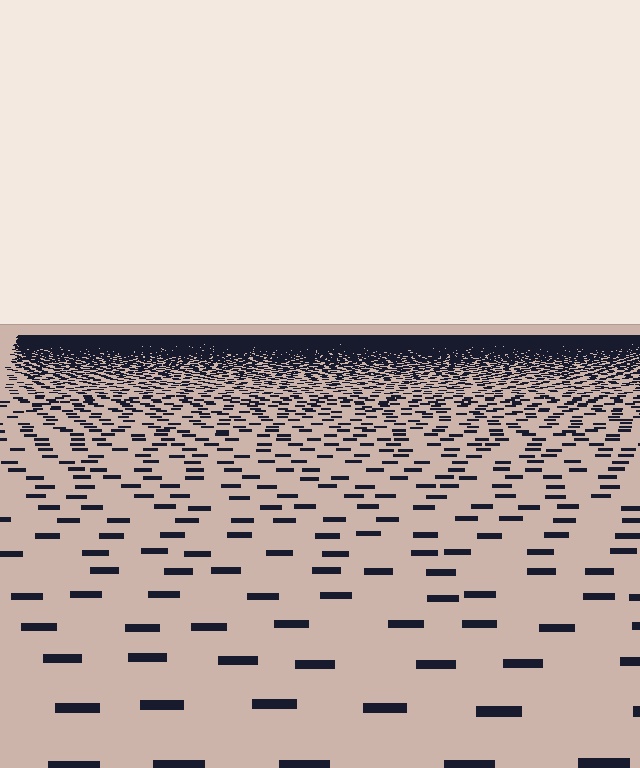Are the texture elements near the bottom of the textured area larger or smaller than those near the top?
Larger. Near the bottom, elements are closer to the viewer and appear at a bigger on-screen size.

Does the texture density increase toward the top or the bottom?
Density increases toward the top.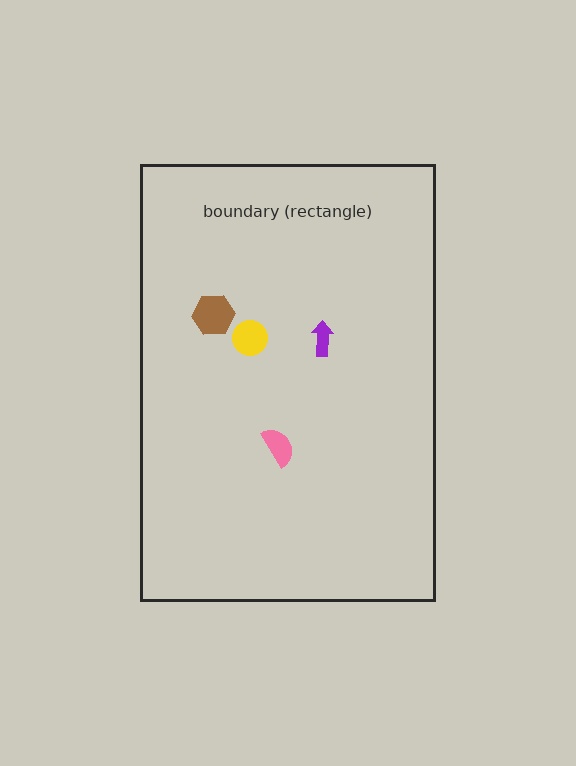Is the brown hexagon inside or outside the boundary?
Inside.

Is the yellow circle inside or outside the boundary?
Inside.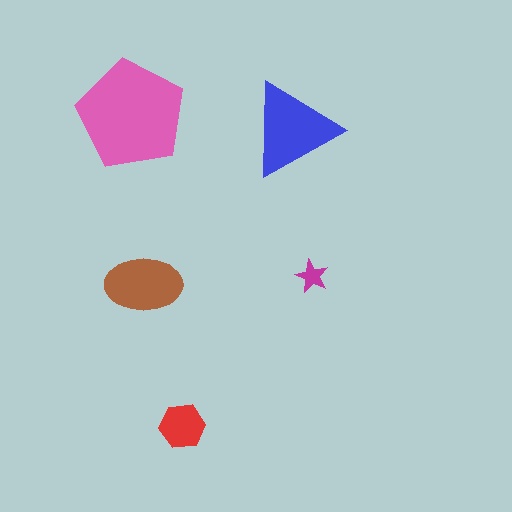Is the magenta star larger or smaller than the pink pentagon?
Smaller.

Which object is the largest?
The pink pentagon.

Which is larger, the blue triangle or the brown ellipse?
The blue triangle.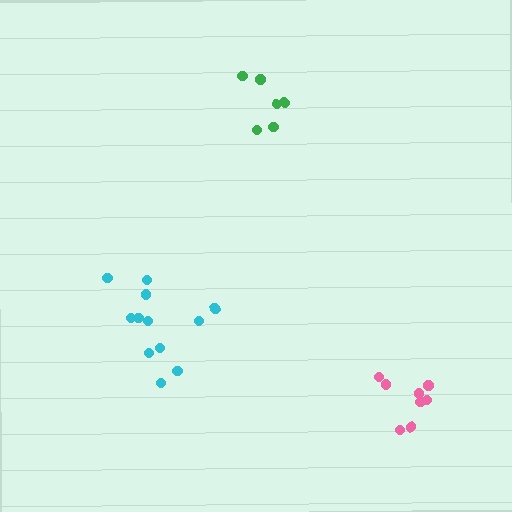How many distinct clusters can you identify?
There are 3 distinct clusters.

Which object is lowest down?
The pink cluster is bottommost.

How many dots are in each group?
Group 1: 12 dots, Group 2: 8 dots, Group 3: 6 dots (26 total).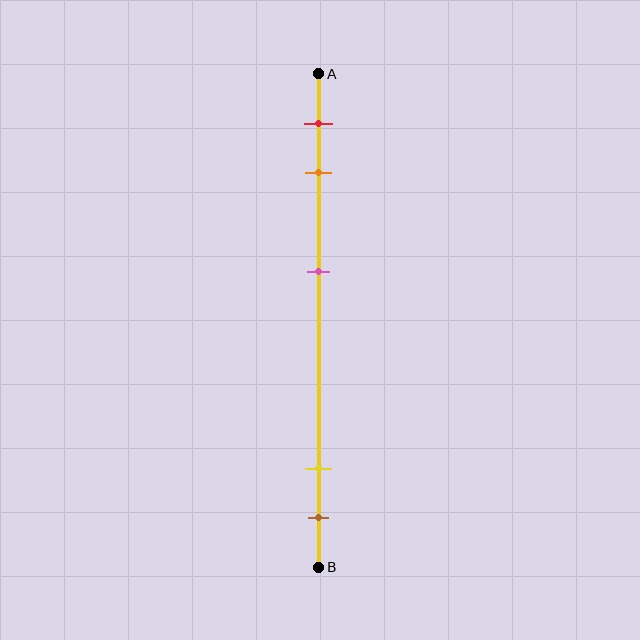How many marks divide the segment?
There are 5 marks dividing the segment.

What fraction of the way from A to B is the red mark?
The red mark is approximately 10% (0.1) of the way from A to B.